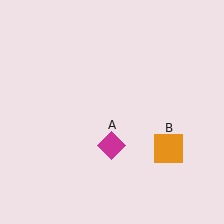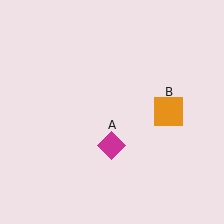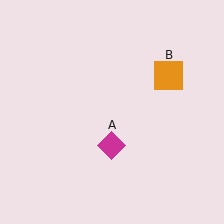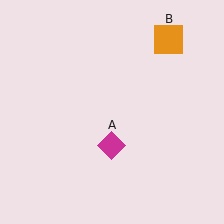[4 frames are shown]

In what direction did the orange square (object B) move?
The orange square (object B) moved up.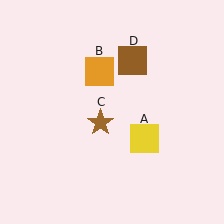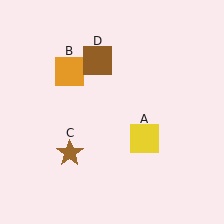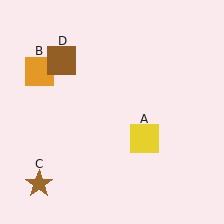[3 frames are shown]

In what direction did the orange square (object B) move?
The orange square (object B) moved left.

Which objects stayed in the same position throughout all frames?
Yellow square (object A) remained stationary.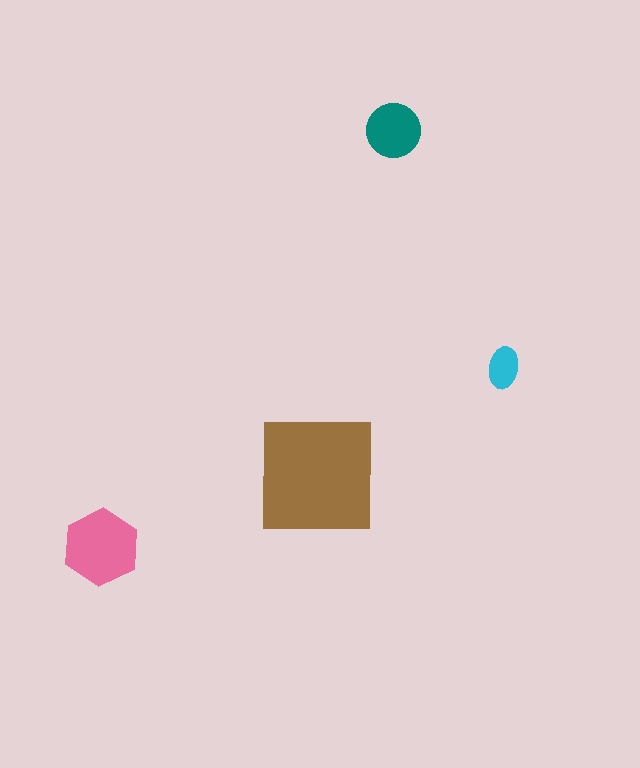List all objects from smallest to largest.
The cyan ellipse, the teal circle, the pink hexagon, the brown square.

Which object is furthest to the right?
The cyan ellipse is rightmost.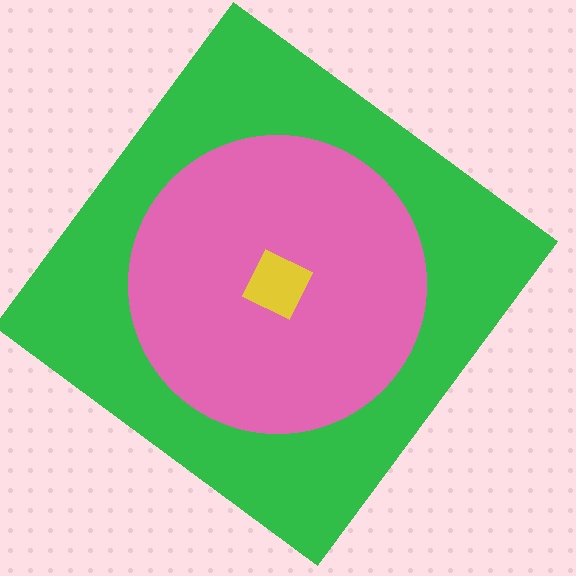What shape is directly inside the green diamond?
The pink circle.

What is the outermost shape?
The green diamond.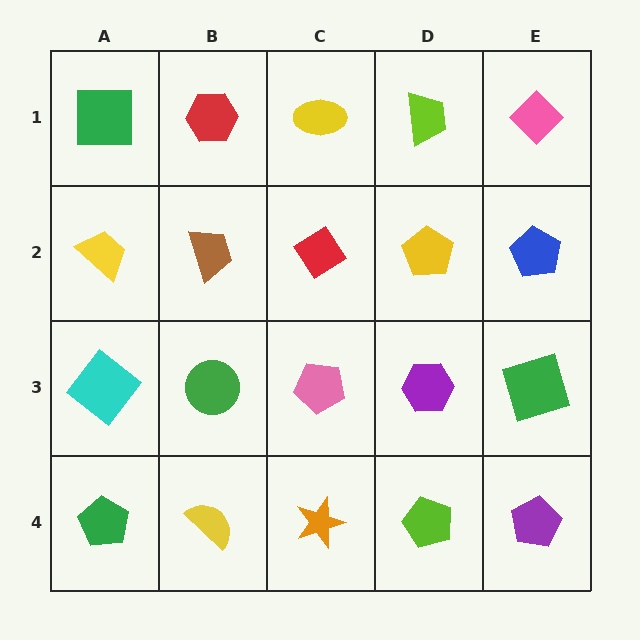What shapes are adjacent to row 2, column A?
A green square (row 1, column A), a cyan diamond (row 3, column A), a brown trapezoid (row 2, column B).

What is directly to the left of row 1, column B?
A green square.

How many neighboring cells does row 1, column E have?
2.